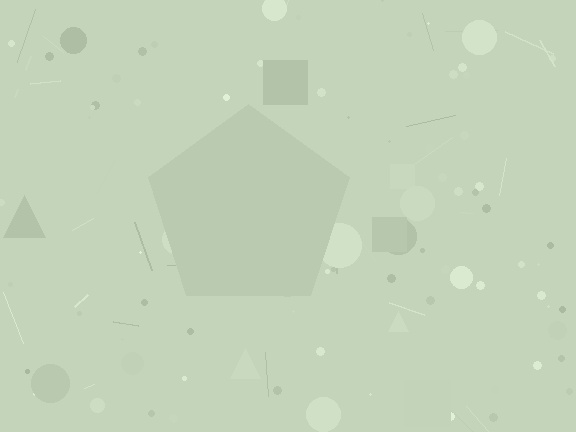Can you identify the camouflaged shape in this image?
The camouflaged shape is a pentagon.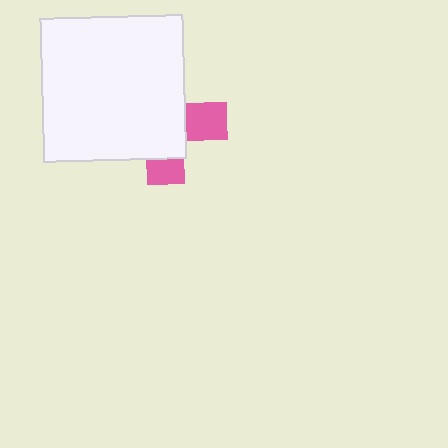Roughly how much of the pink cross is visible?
A small part of it is visible (roughly 31%).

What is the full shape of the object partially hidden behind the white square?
The partially hidden object is a pink cross.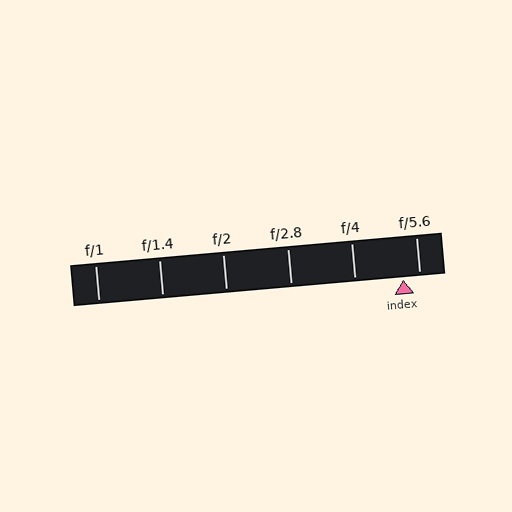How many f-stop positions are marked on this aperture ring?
There are 6 f-stop positions marked.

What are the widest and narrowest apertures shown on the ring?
The widest aperture shown is f/1 and the narrowest is f/5.6.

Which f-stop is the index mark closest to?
The index mark is closest to f/5.6.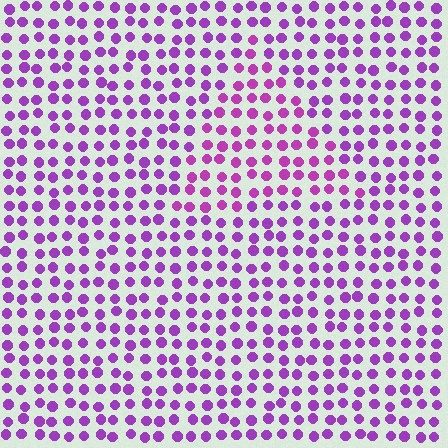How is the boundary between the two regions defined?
The boundary is defined purely by a slight shift in hue (about 19 degrees). Spacing, size, and orientation are identical on both sides.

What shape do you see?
I see a triangle.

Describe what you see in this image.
The image is filled with small purple elements in a uniform arrangement. A triangle-shaped region is visible where the elements are tinted to a slightly different hue, forming a subtle color boundary.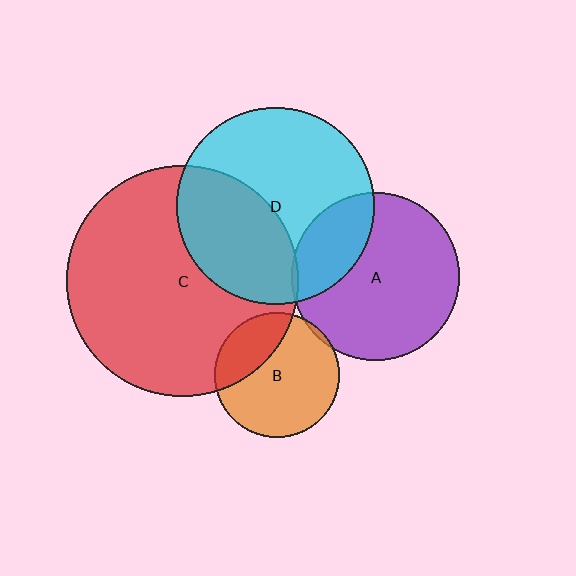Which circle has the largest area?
Circle C (red).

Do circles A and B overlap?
Yes.